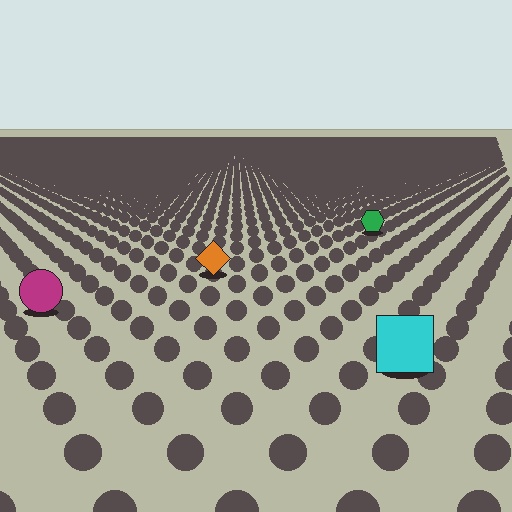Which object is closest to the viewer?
The cyan square is closest. The texture marks near it are larger and more spread out.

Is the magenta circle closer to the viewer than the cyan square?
No. The cyan square is closer — you can tell from the texture gradient: the ground texture is coarser near it.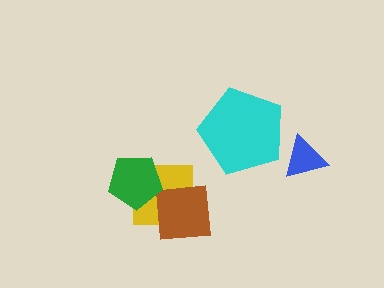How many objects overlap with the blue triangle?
0 objects overlap with the blue triangle.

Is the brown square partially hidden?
Yes, it is partially covered by another shape.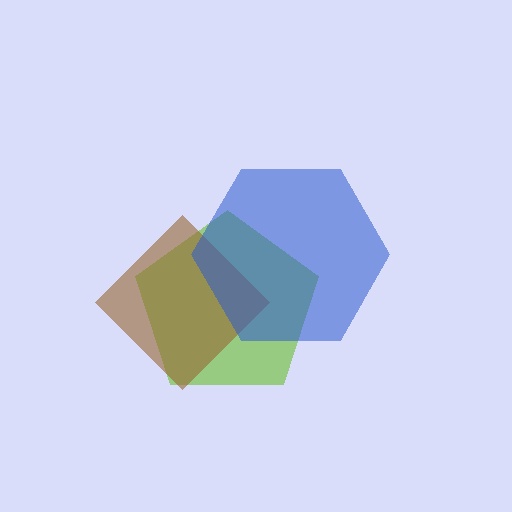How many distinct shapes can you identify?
There are 3 distinct shapes: a lime pentagon, a brown diamond, a blue hexagon.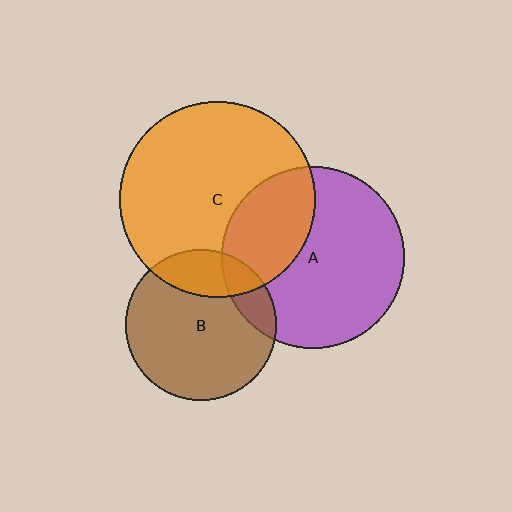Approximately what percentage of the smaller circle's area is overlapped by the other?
Approximately 20%.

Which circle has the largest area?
Circle C (orange).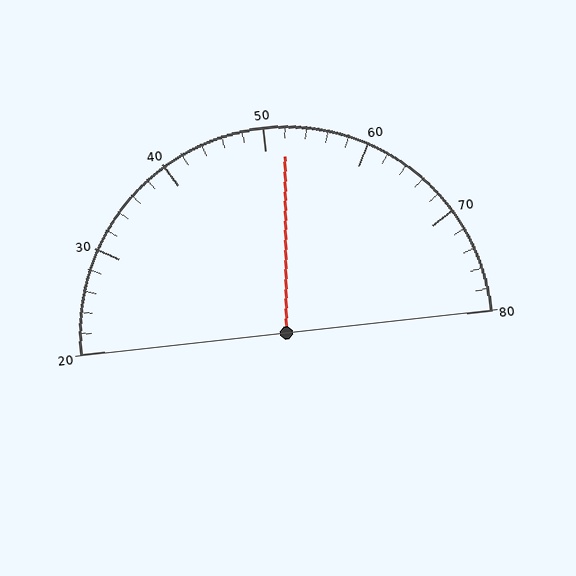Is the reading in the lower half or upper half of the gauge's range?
The reading is in the upper half of the range (20 to 80).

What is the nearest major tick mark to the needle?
The nearest major tick mark is 50.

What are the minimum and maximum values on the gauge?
The gauge ranges from 20 to 80.